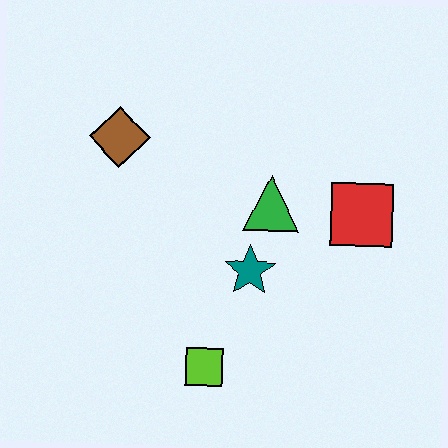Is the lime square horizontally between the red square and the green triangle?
No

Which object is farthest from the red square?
The brown diamond is farthest from the red square.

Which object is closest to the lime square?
The teal star is closest to the lime square.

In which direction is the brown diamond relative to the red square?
The brown diamond is to the left of the red square.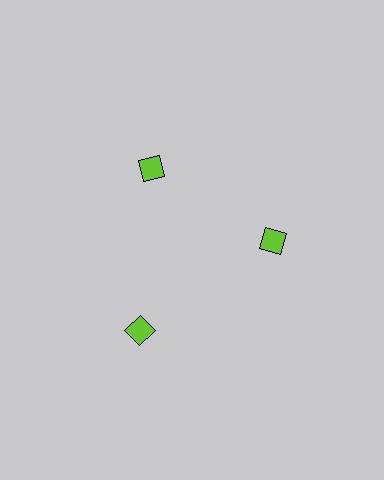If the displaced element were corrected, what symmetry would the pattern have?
It would have 3-fold rotational symmetry — the pattern would map onto itself every 120 degrees.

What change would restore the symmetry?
The symmetry would be restored by moving it inward, back onto the ring so that all 3 diamonds sit at equal angles and equal distance from the center.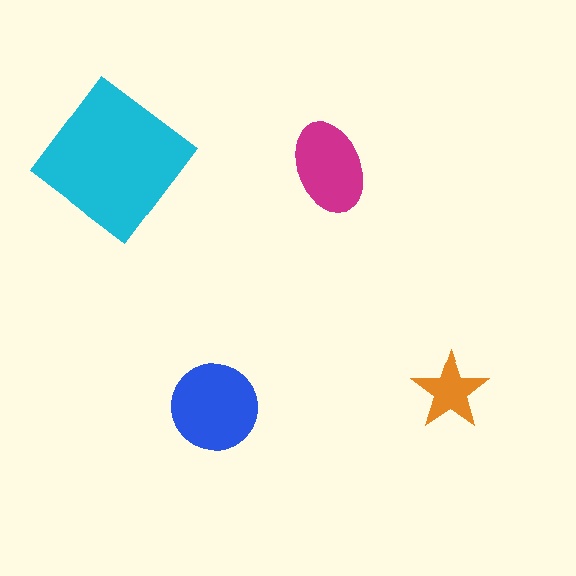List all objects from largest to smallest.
The cyan diamond, the blue circle, the magenta ellipse, the orange star.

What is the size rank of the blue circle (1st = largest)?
2nd.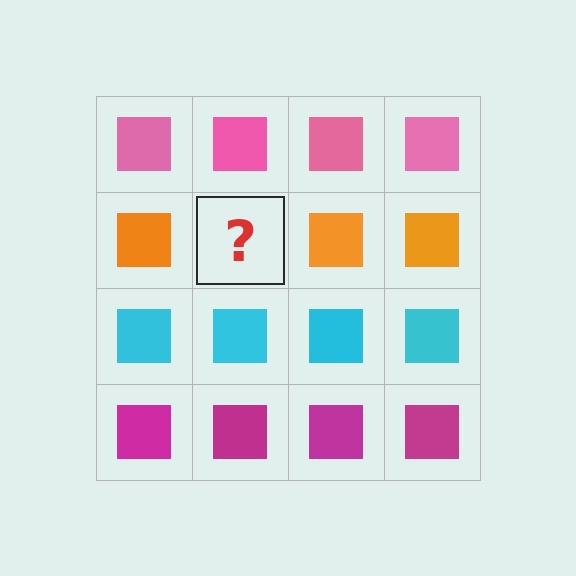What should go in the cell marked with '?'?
The missing cell should contain an orange square.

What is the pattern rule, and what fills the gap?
The rule is that each row has a consistent color. The gap should be filled with an orange square.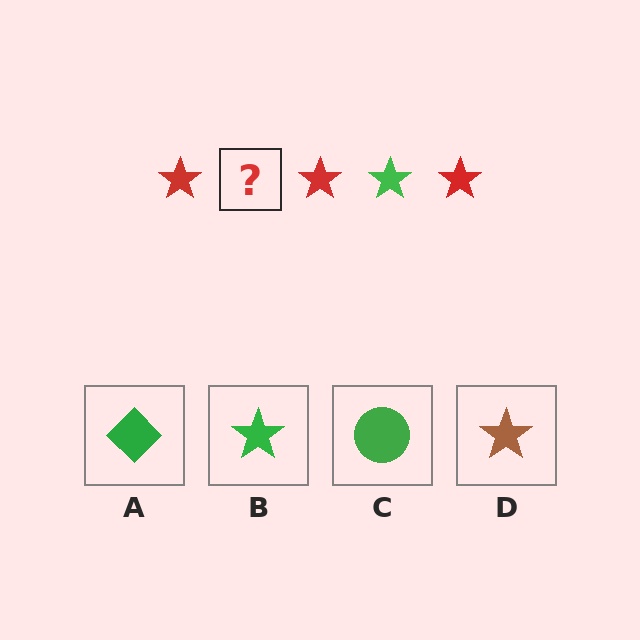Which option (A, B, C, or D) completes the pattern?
B.